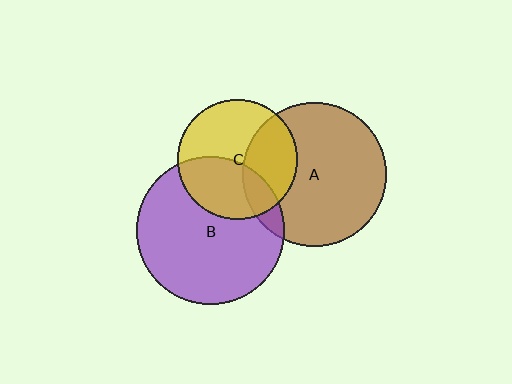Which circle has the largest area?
Circle B (purple).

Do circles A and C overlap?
Yes.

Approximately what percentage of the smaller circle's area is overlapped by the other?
Approximately 35%.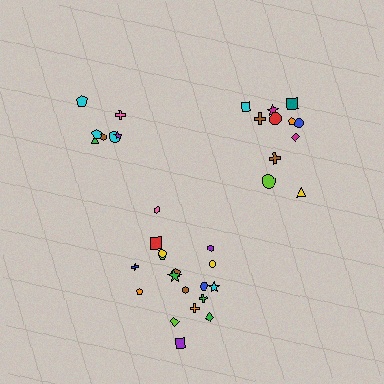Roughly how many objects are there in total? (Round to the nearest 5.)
Roughly 35 objects in total.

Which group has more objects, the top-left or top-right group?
The top-right group.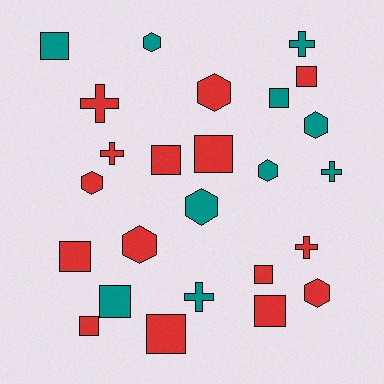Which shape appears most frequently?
Square, with 11 objects.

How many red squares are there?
There are 8 red squares.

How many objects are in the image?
There are 25 objects.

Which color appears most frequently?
Red, with 15 objects.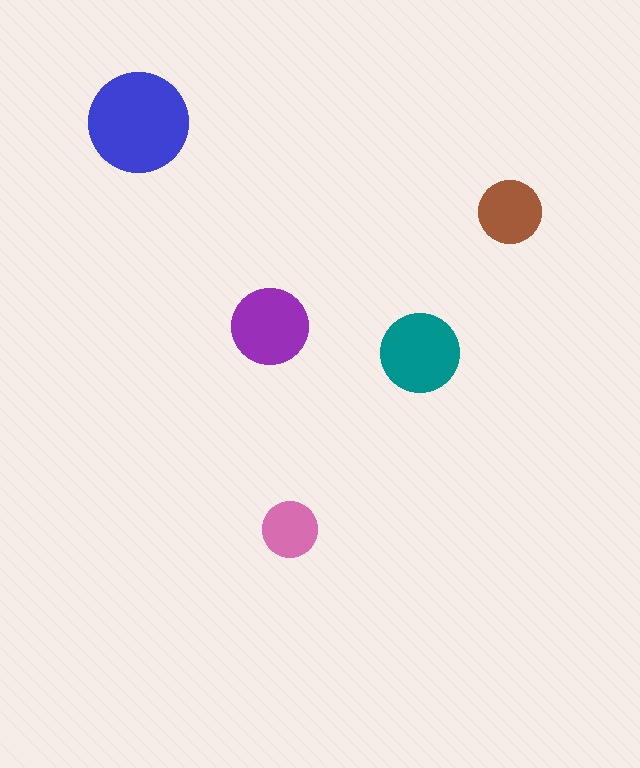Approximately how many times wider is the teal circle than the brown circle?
About 1.5 times wider.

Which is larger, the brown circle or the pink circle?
The brown one.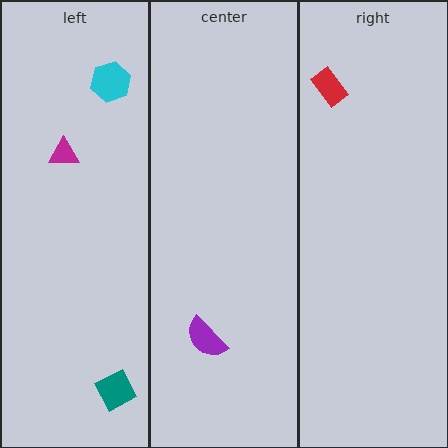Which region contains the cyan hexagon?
The left region.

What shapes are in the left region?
The cyan hexagon, the teal diamond, the magenta triangle.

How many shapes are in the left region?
3.